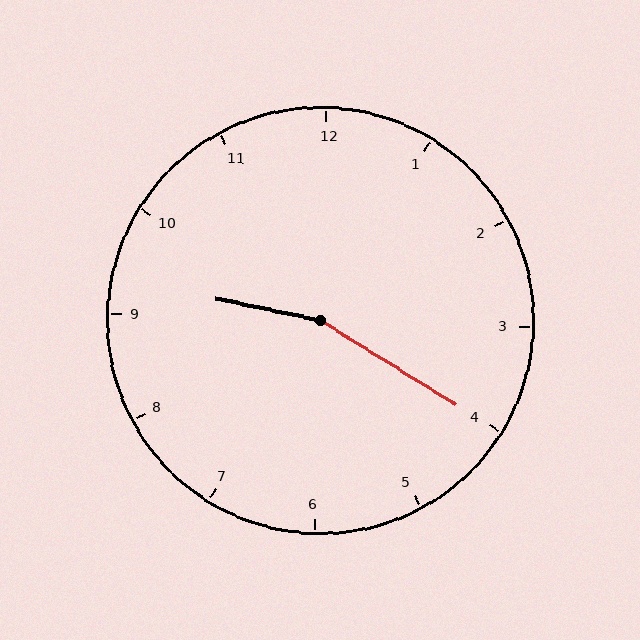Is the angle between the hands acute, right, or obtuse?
It is obtuse.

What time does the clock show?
9:20.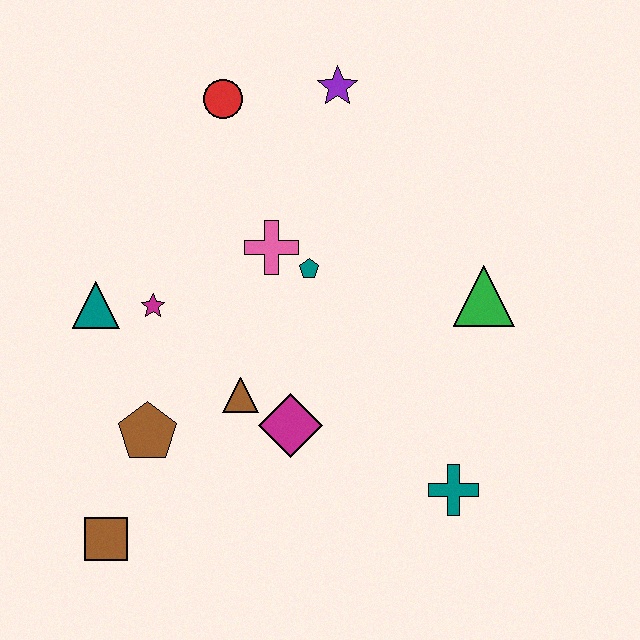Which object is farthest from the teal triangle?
The teal cross is farthest from the teal triangle.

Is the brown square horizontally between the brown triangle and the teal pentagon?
No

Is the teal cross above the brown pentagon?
No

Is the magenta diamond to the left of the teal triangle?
No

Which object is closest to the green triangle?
The teal pentagon is closest to the green triangle.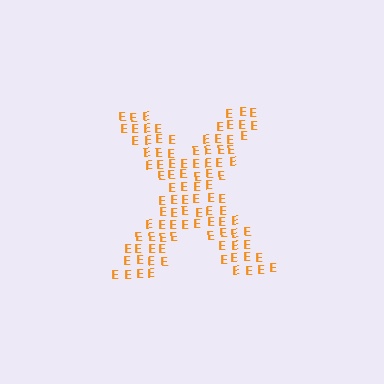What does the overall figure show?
The overall figure shows the letter X.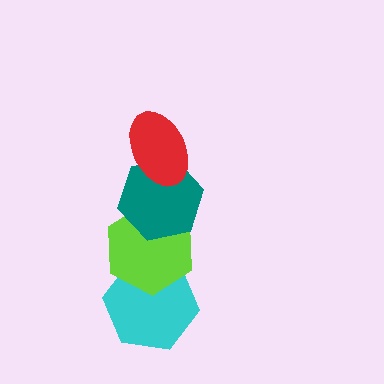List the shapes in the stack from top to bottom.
From top to bottom: the red ellipse, the teal hexagon, the lime hexagon, the cyan hexagon.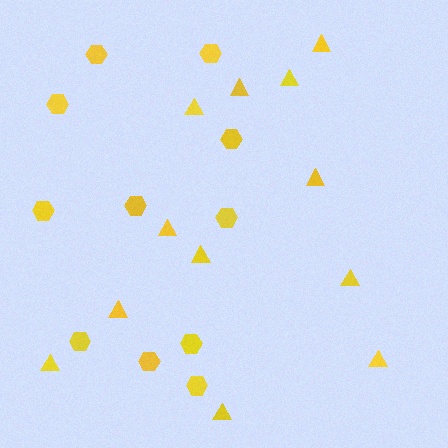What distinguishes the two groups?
There are 2 groups: one group of triangles (12) and one group of hexagons (11).